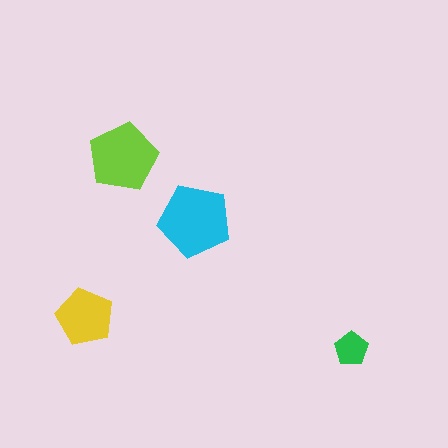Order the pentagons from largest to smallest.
the cyan one, the lime one, the yellow one, the green one.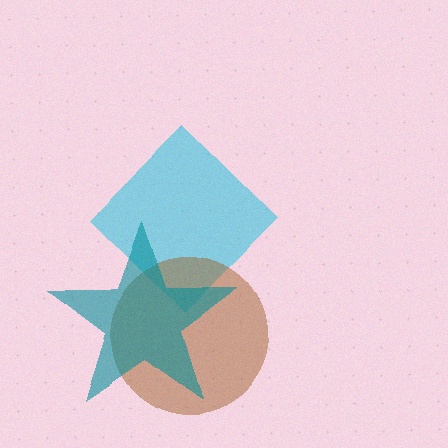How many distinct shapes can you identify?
There are 3 distinct shapes: a cyan diamond, a brown circle, a teal star.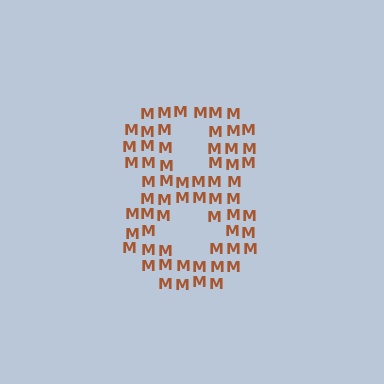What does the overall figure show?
The overall figure shows the digit 8.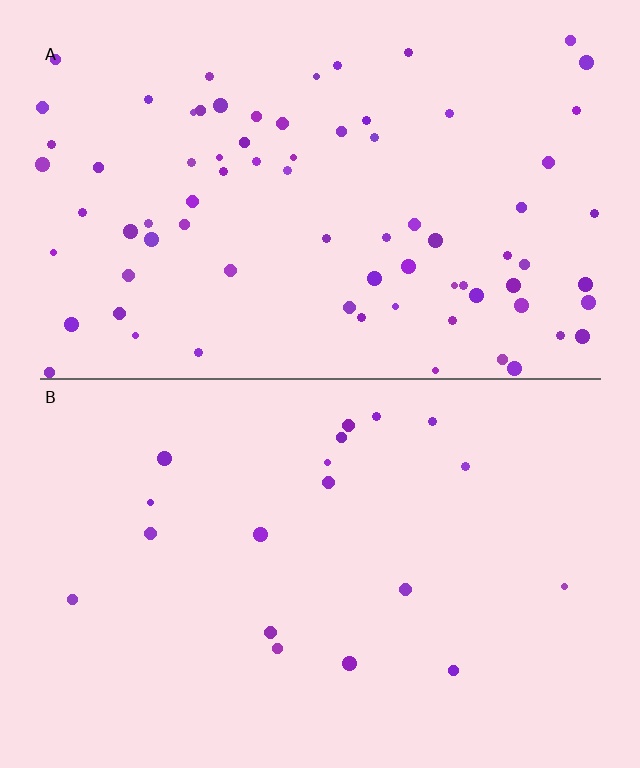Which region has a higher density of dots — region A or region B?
A (the top).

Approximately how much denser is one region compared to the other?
Approximately 4.0× — region A over region B.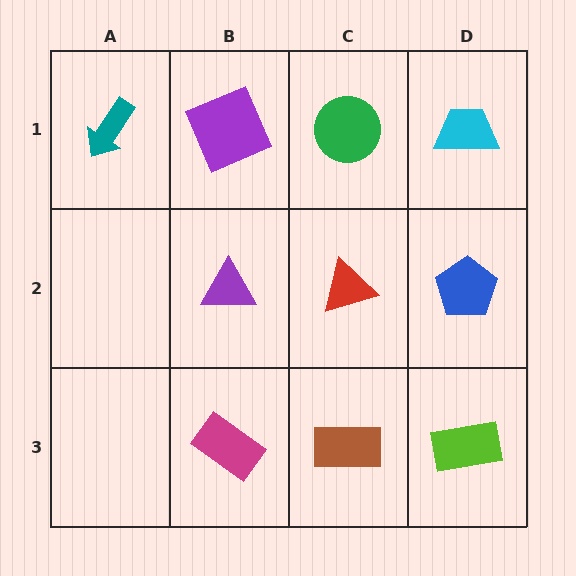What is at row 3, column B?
A magenta rectangle.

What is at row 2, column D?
A blue pentagon.